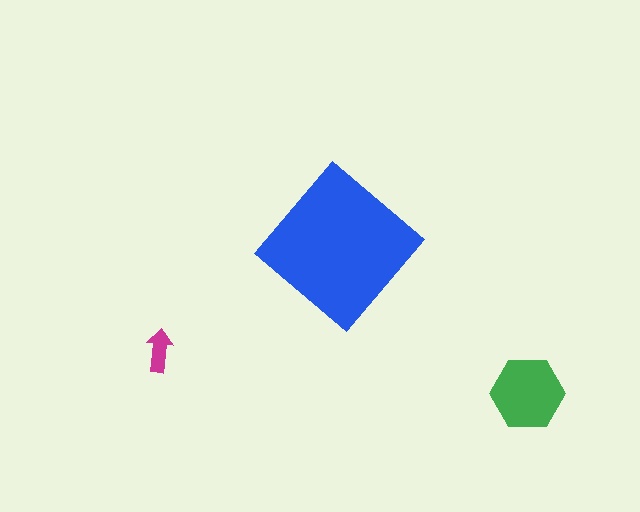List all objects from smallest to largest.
The magenta arrow, the green hexagon, the blue diamond.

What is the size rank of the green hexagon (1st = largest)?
2nd.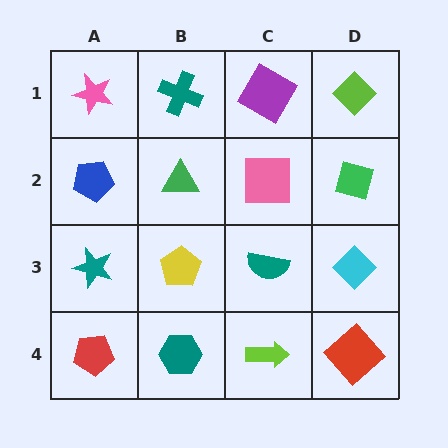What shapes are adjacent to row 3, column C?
A pink square (row 2, column C), a lime arrow (row 4, column C), a yellow pentagon (row 3, column B), a cyan diamond (row 3, column D).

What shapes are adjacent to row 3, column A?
A blue pentagon (row 2, column A), a red pentagon (row 4, column A), a yellow pentagon (row 3, column B).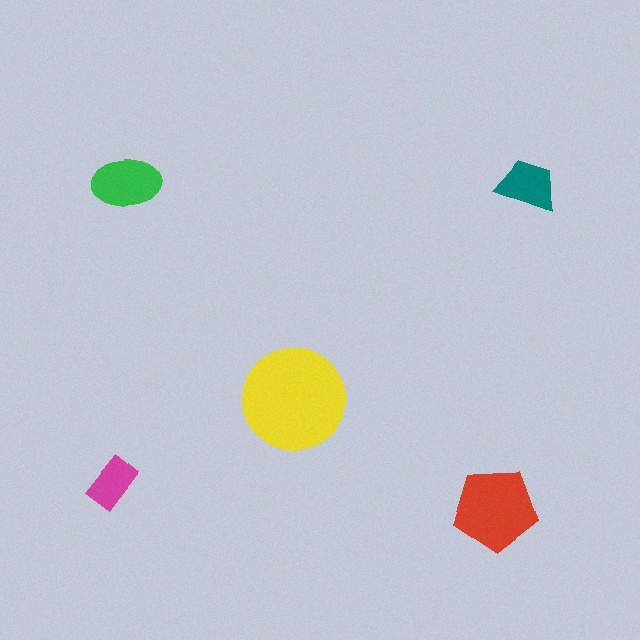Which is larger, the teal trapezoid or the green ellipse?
The green ellipse.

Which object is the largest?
The yellow circle.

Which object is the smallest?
The magenta rectangle.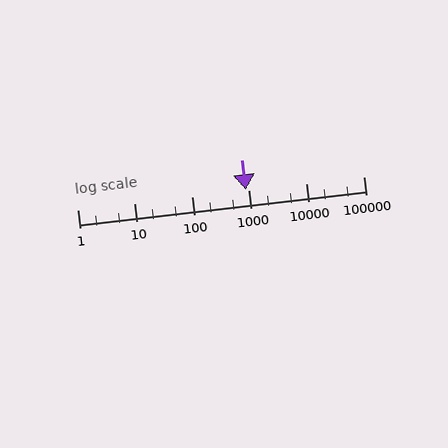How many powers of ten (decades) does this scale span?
The scale spans 5 decades, from 1 to 100000.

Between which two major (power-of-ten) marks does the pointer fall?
The pointer is between 100 and 1000.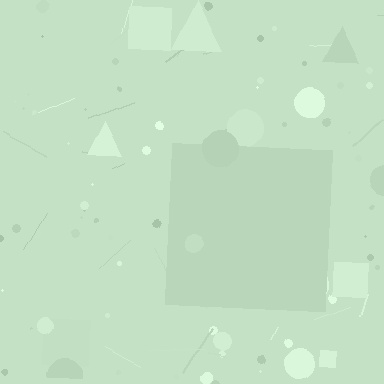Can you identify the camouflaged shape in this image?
The camouflaged shape is a square.